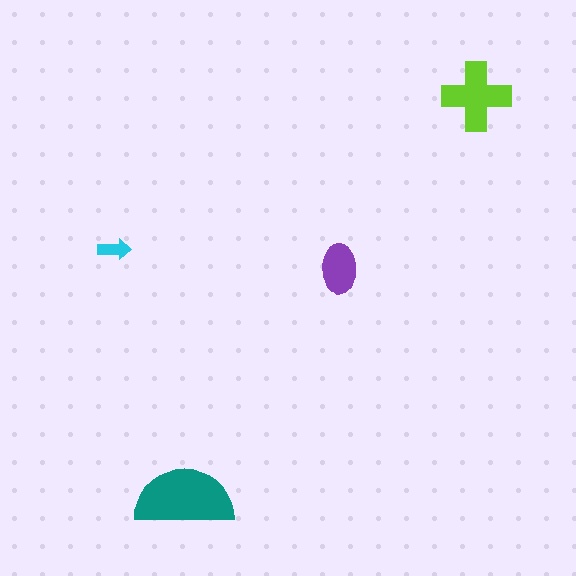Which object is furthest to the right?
The lime cross is rightmost.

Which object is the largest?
The teal semicircle.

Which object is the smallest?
The cyan arrow.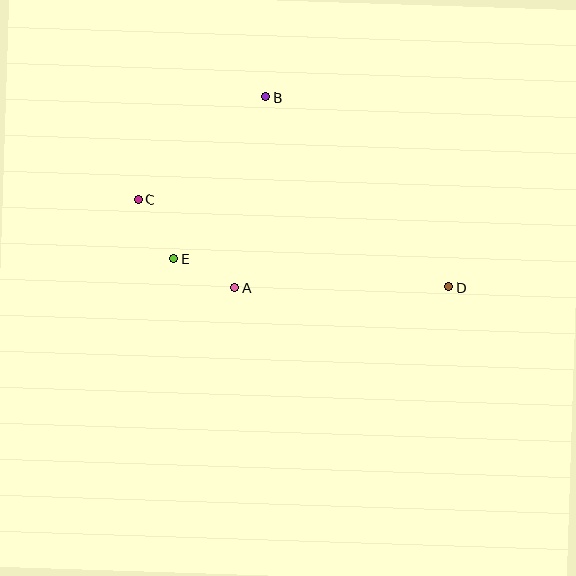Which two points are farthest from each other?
Points C and D are farthest from each other.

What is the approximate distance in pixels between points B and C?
The distance between B and C is approximately 164 pixels.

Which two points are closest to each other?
Points A and E are closest to each other.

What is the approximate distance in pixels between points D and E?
The distance between D and E is approximately 276 pixels.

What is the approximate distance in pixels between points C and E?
The distance between C and E is approximately 69 pixels.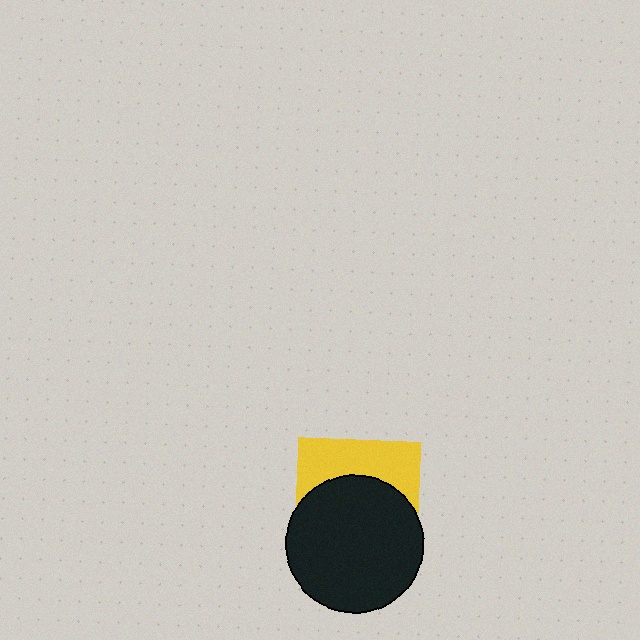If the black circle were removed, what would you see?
You would see the complete yellow square.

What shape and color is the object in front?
The object in front is a black circle.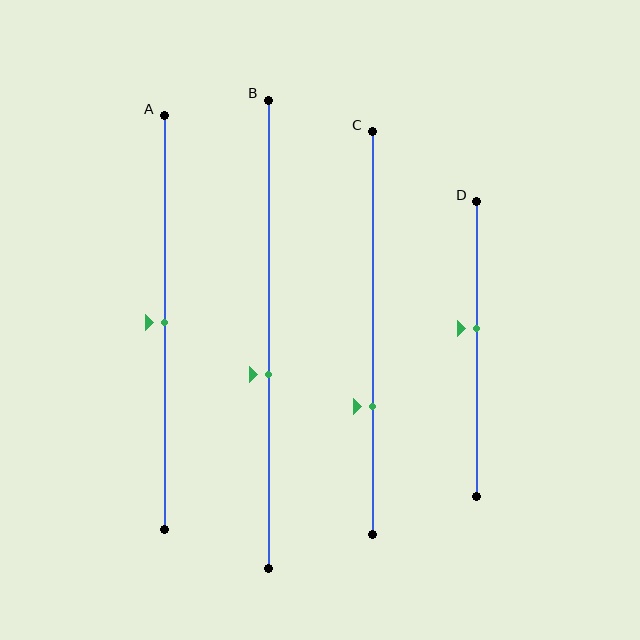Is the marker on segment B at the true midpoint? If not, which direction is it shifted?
No, the marker on segment B is shifted downward by about 9% of the segment length.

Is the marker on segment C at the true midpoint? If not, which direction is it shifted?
No, the marker on segment C is shifted downward by about 18% of the segment length.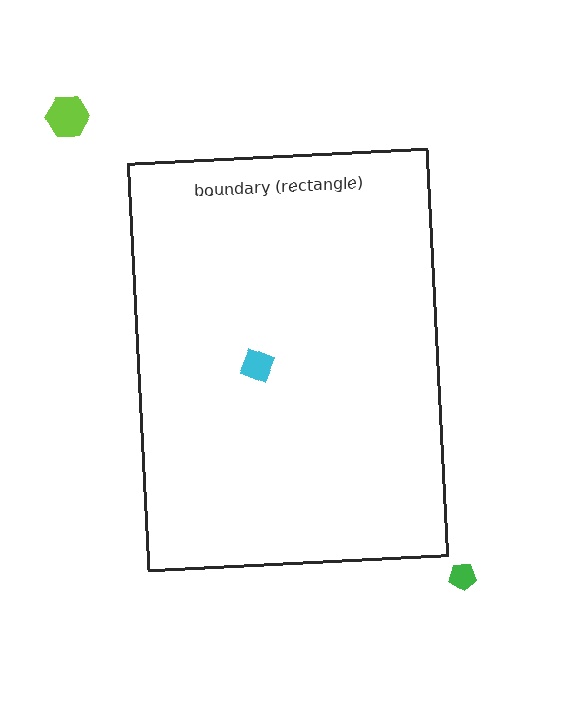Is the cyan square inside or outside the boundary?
Inside.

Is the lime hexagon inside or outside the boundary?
Outside.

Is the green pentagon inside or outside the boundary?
Outside.